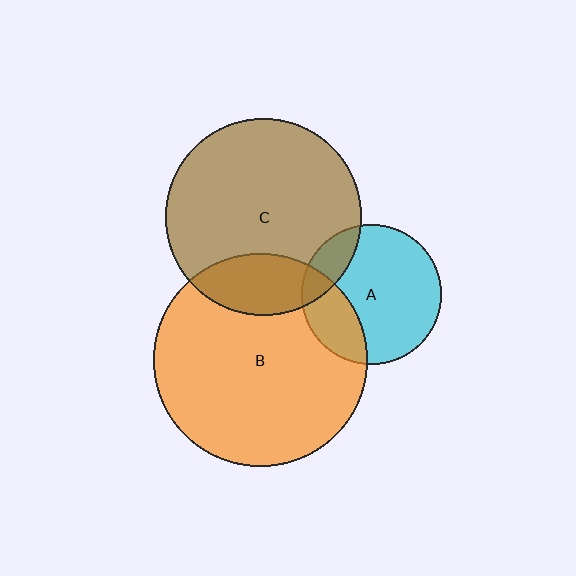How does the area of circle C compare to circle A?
Approximately 2.0 times.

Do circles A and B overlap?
Yes.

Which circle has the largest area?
Circle B (orange).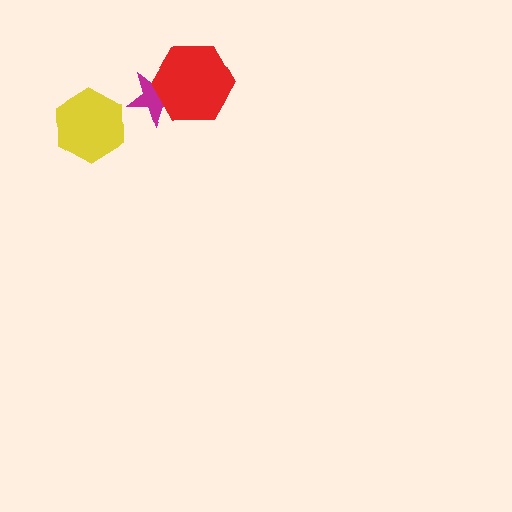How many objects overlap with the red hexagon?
1 object overlaps with the red hexagon.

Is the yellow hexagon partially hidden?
No, no other shape covers it.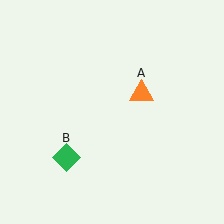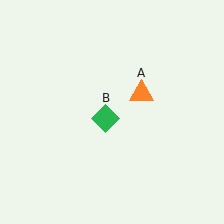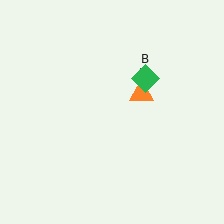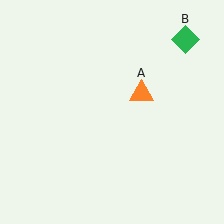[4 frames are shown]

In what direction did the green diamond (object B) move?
The green diamond (object B) moved up and to the right.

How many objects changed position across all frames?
1 object changed position: green diamond (object B).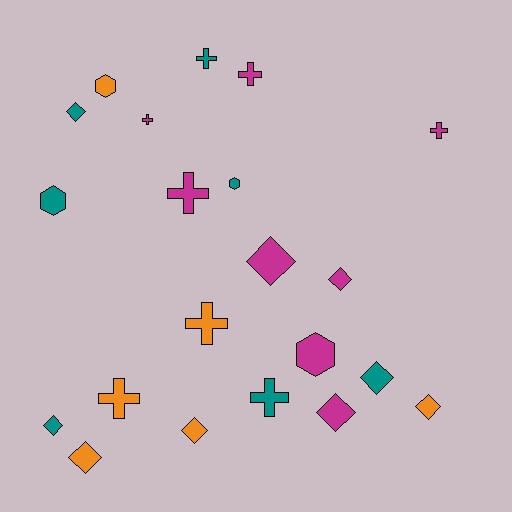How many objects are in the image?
There are 21 objects.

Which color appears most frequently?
Magenta, with 8 objects.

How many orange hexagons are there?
There is 1 orange hexagon.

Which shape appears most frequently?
Diamond, with 9 objects.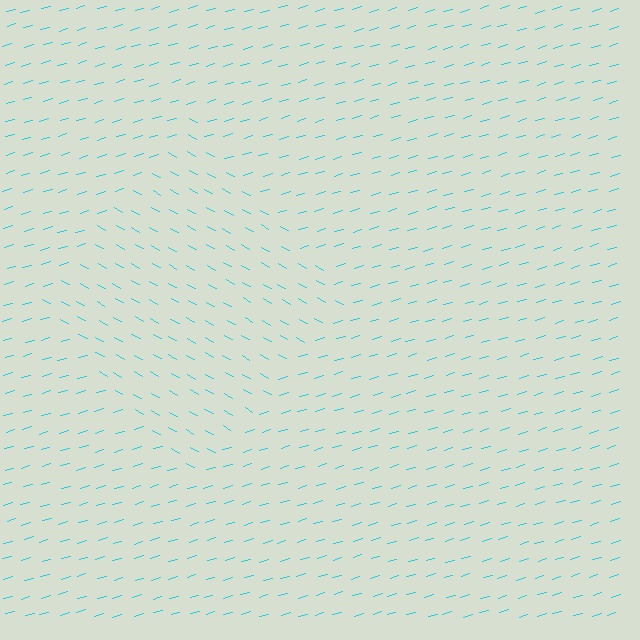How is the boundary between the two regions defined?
The boundary is defined purely by a change in line orientation (approximately 45 degrees difference). All lines are the same color and thickness.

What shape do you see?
I see a diamond.